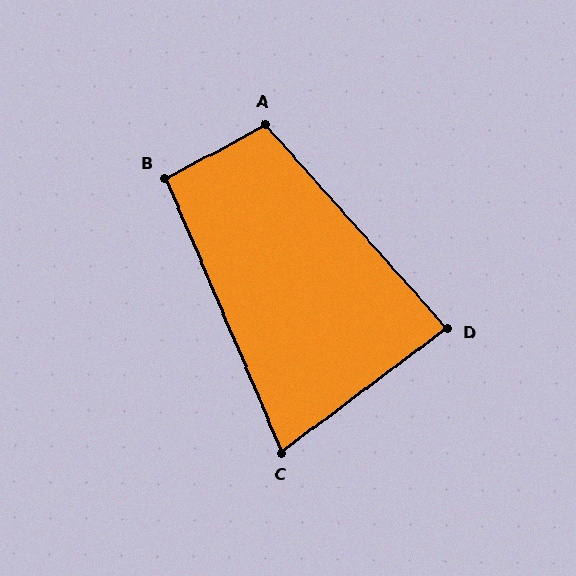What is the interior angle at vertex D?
Approximately 85 degrees (acute).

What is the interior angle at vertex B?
Approximately 95 degrees (obtuse).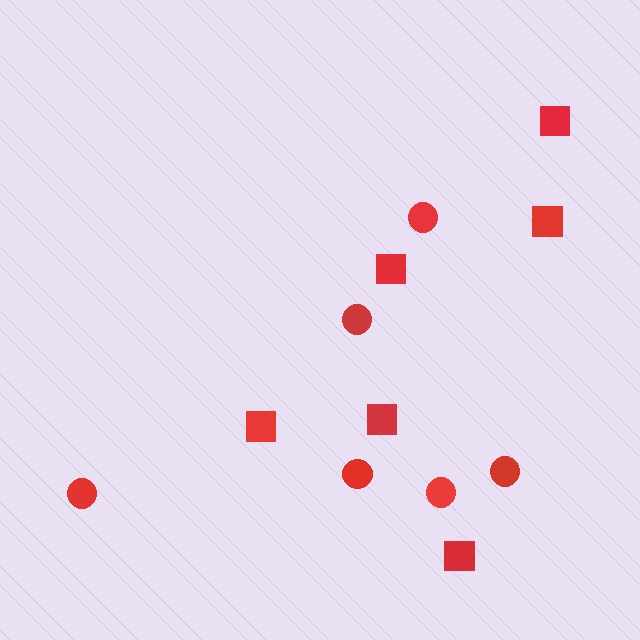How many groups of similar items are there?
There are 2 groups: one group of squares (6) and one group of circles (6).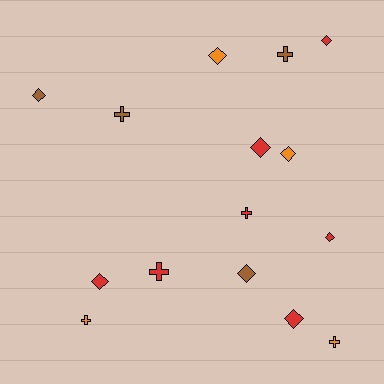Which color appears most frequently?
Red, with 7 objects.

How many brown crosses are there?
There are 2 brown crosses.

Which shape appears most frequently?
Diamond, with 9 objects.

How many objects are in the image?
There are 15 objects.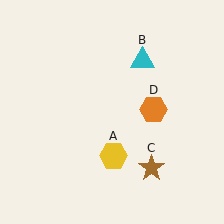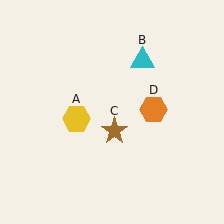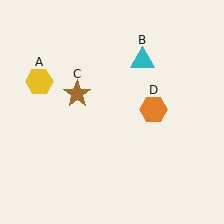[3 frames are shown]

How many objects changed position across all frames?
2 objects changed position: yellow hexagon (object A), brown star (object C).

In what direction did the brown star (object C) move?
The brown star (object C) moved up and to the left.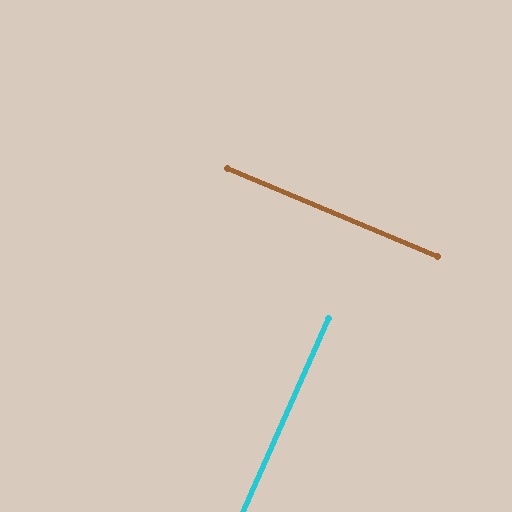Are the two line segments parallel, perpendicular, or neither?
Perpendicular — they meet at approximately 89°.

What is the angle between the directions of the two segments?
Approximately 89 degrees.